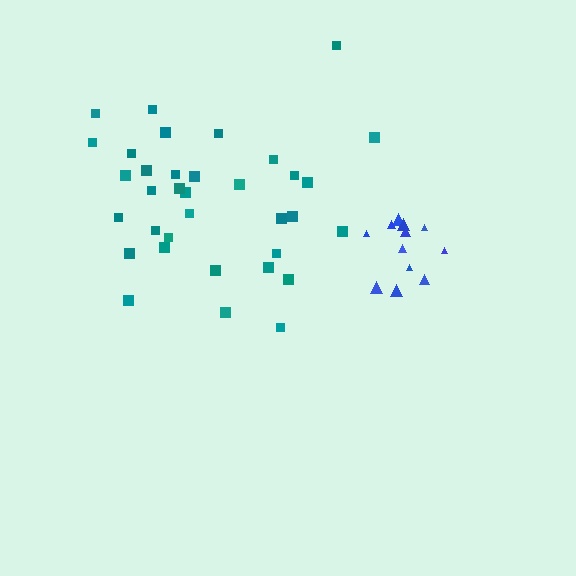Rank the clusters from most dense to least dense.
blue, teal.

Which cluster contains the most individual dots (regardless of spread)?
Teal (35).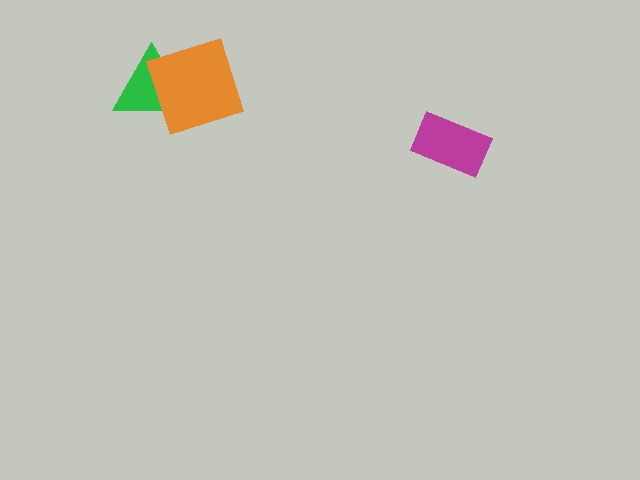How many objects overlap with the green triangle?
1 object overlaps with the green triangle.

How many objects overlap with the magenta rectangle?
0 objects overlap with the magenta rectangle.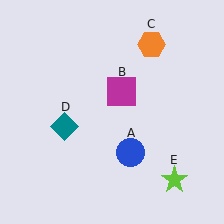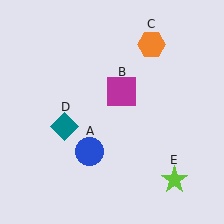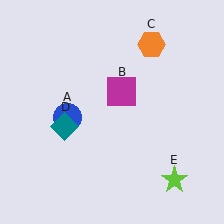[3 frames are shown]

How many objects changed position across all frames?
1 object changed position: blue circle (object A).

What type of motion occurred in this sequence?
The blue circle (object A) rotated clockwise around the center of the scene.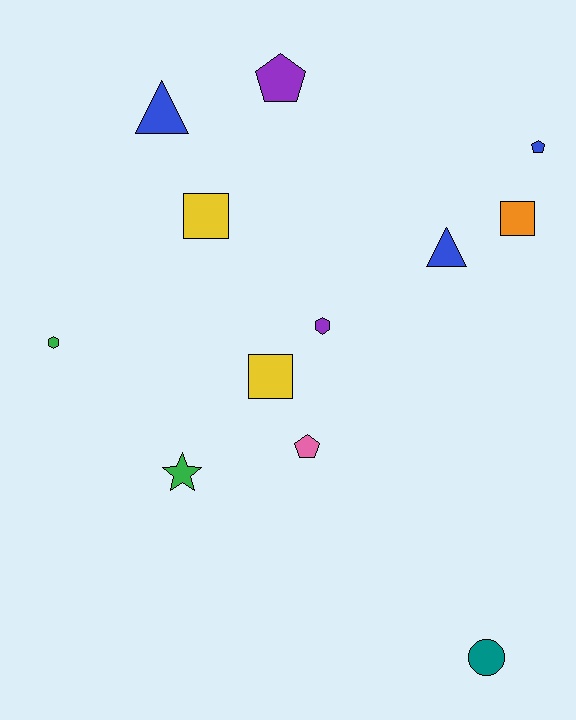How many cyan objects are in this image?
There are no cyan objects.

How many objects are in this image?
There are 12 objects.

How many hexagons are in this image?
There are 2 hexagons.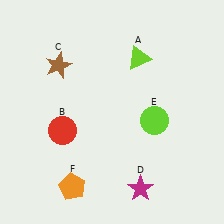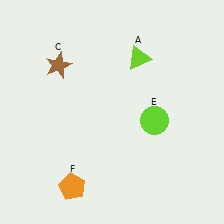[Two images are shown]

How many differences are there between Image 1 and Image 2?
There are 2 differences between the two images.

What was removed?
The magenta star (D), the red circle (B) were removed in Image 2.